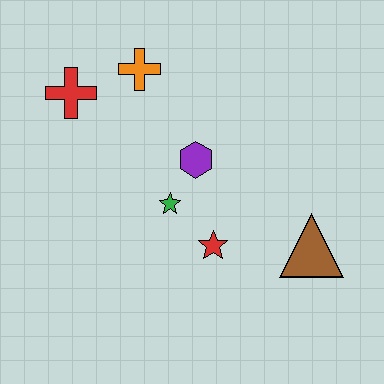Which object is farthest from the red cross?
The brown triangle is farthest from the red cross.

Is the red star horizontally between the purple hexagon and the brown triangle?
Yes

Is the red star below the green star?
Yes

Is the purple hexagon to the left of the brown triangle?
Yes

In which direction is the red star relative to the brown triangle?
The red star is to the left of the brown triangle.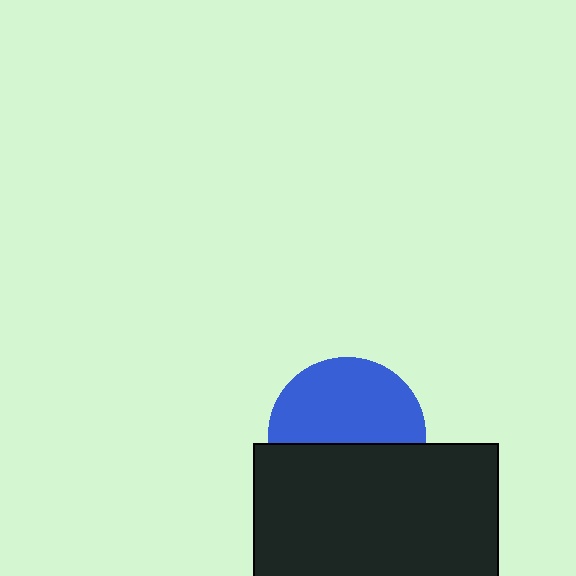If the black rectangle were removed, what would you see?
You would see the complete blue circle.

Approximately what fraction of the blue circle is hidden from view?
Roughly 44% of the blue circle is hidden behind the black rectangle.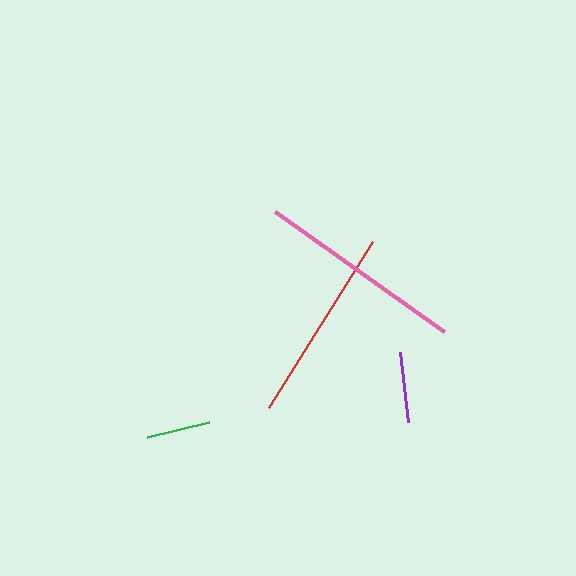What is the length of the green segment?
The green segment is approximately 64 pixels long.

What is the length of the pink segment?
The pink segment is approximately 207 pixels long.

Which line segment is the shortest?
The green line is the shortest at approximately 64 pixels.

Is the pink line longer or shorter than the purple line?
The pink line is longer than the purple line.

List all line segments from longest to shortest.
From longest to shortest: pink, red, purple, green.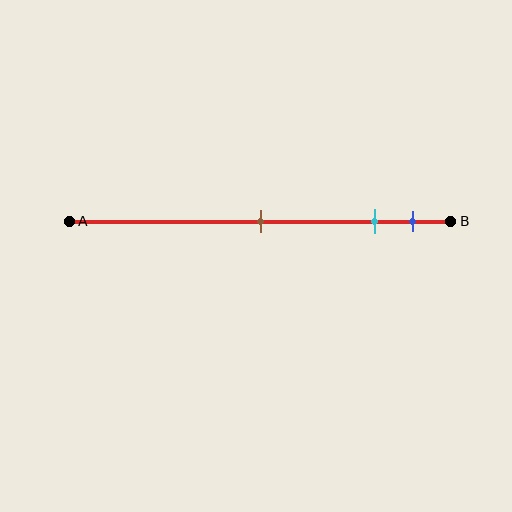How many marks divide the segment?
There are 3 marks dividing the segment.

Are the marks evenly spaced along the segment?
No, the marks are not evenly spaced.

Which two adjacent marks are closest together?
The cyan and blue marks are the closest adjacent pair.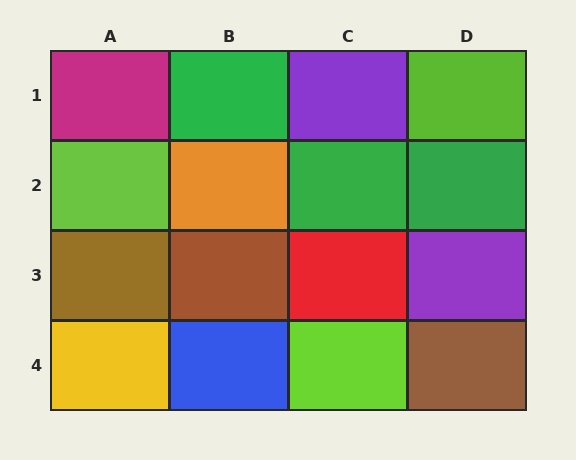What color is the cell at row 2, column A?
Lime.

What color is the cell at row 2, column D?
Green.